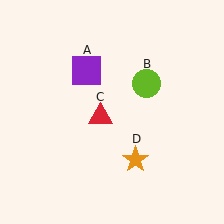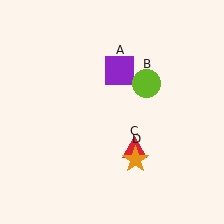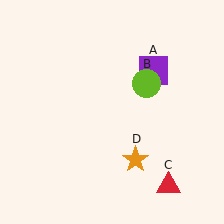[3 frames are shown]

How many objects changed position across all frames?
2 objects changed position: purple square (object A), red triangle (object C).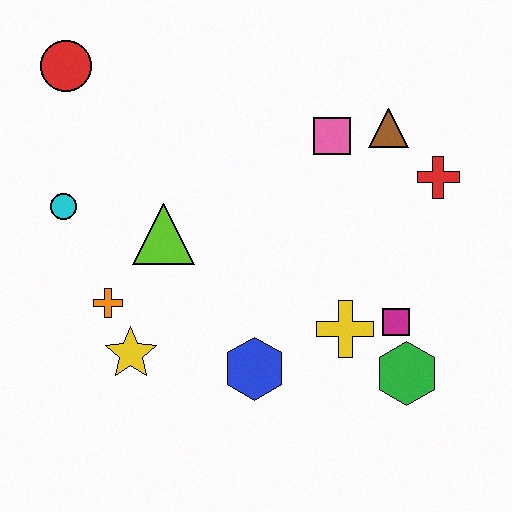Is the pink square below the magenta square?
No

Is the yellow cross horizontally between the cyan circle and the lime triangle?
No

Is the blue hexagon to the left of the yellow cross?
Yes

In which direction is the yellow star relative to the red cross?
The yellow star is to the left of the red cross.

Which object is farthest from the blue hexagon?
The red circle is farthest from the blue hexagon.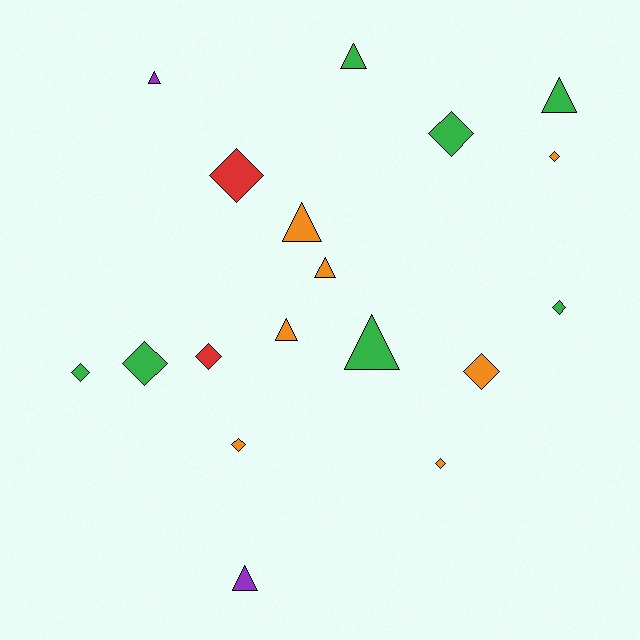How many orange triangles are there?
There are 3 orange triangles.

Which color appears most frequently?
Green, with 7 objects.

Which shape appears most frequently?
Diamond, with 10 objects.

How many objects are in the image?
There are 18 objects.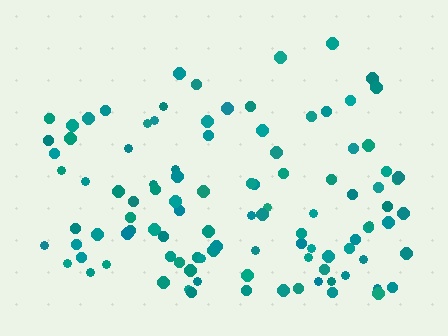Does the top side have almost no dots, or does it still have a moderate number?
Still a moderate number, just noticeably fewer than the bottom.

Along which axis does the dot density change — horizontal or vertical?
Vertical.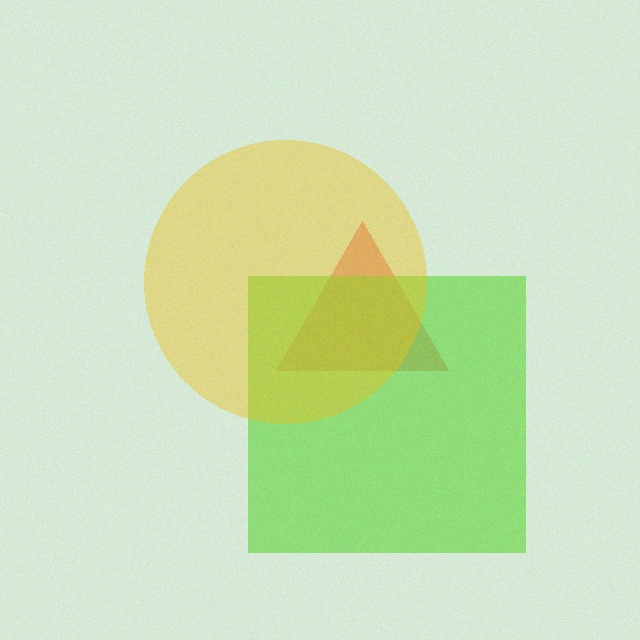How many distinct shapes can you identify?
There are 3 distinct shapes: a red triangle, a lime square, a yellow circle.